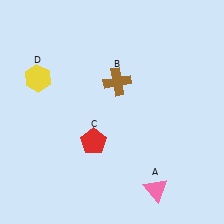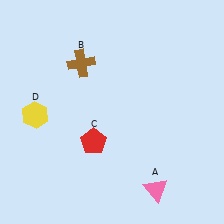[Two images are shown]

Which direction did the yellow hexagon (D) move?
The yellow hexagon (D) moved down.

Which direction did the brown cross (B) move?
The brown cross (B) moved left.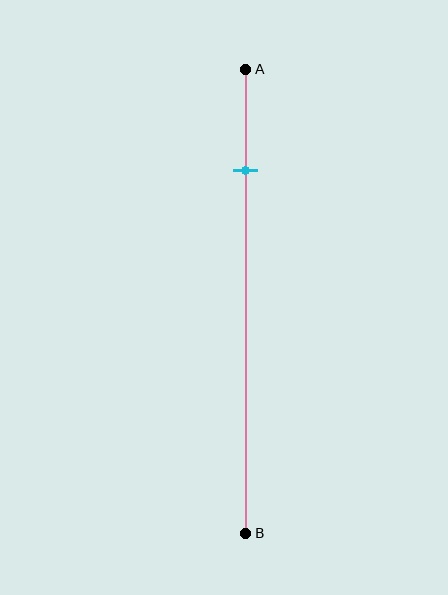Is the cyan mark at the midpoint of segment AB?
No, the mark is at about 20% from A, not at the 50% midpoint.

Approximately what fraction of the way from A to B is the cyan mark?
The cyan mark is approximately 20% of the way from A to B.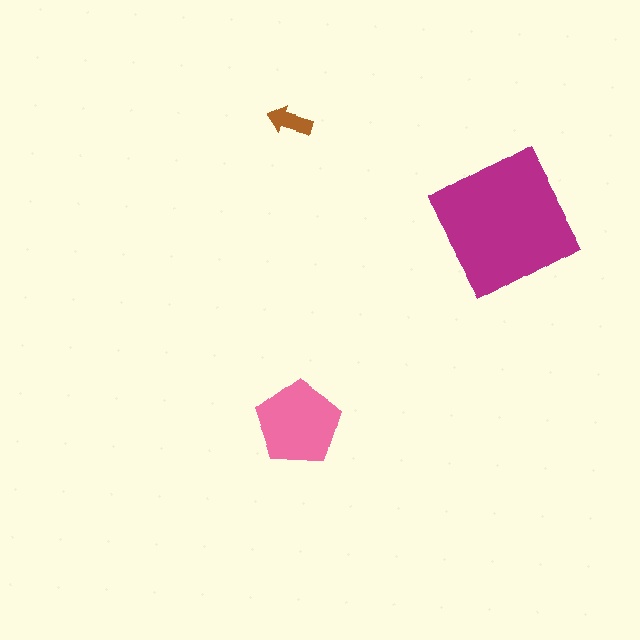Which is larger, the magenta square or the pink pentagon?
The magenta square.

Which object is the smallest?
The brown arrow.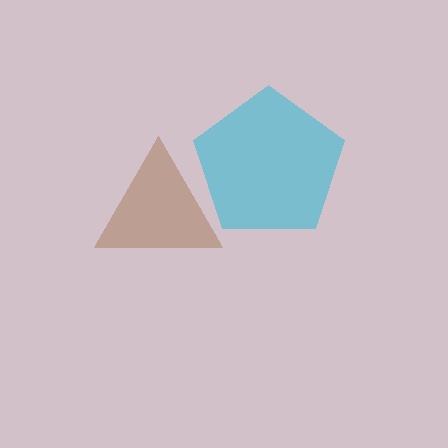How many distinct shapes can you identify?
There are 2 distinct shapes: a brown triangle, a cyan pentagon.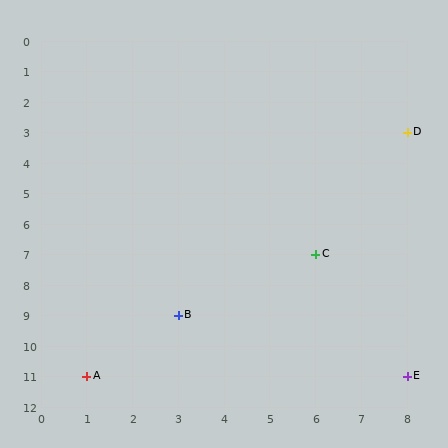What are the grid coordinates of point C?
Point C is at grid coordinates (6, 7).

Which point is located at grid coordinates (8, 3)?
Point D is at (8, 3).